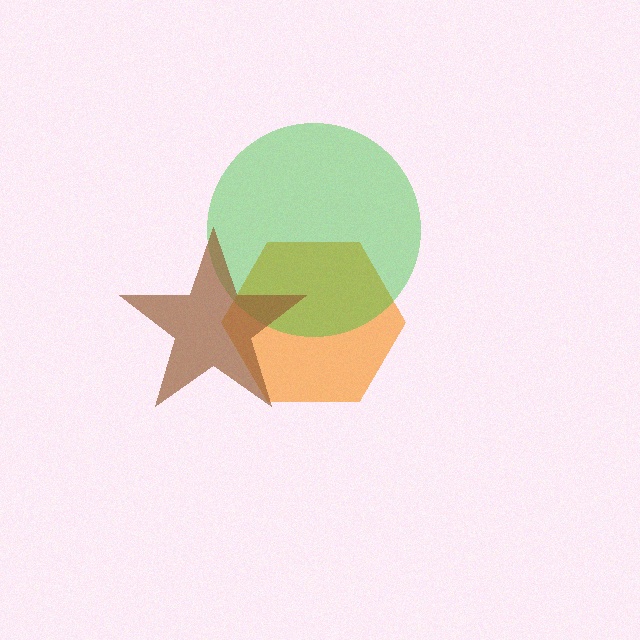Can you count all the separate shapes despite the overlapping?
Yes, there are 3 separate shapes.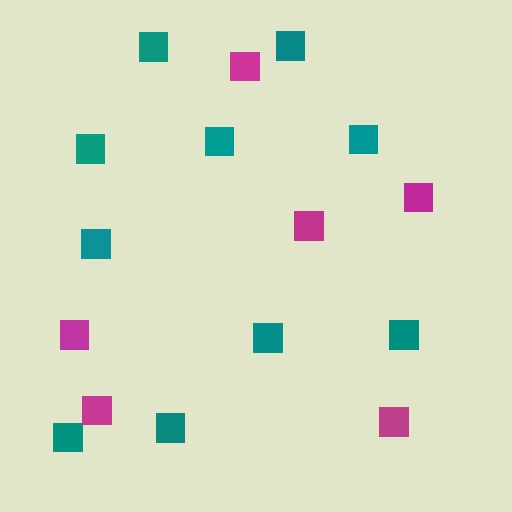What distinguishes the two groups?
There are 2 groups: one group of teal squares (10) and one group of magenta squares (6).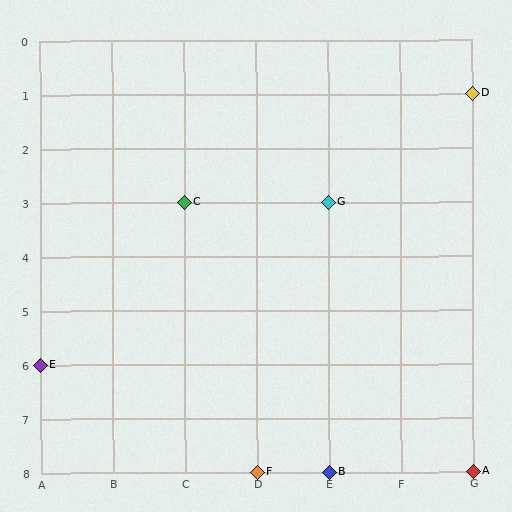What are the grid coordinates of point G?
Point G is at grid coordinates (E, 3).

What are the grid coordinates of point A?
Point A is at grid coordinates (G, 8).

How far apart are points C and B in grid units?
Points C and B are 2 columns and 5 rows apart (about 5.4 grid units diagonally).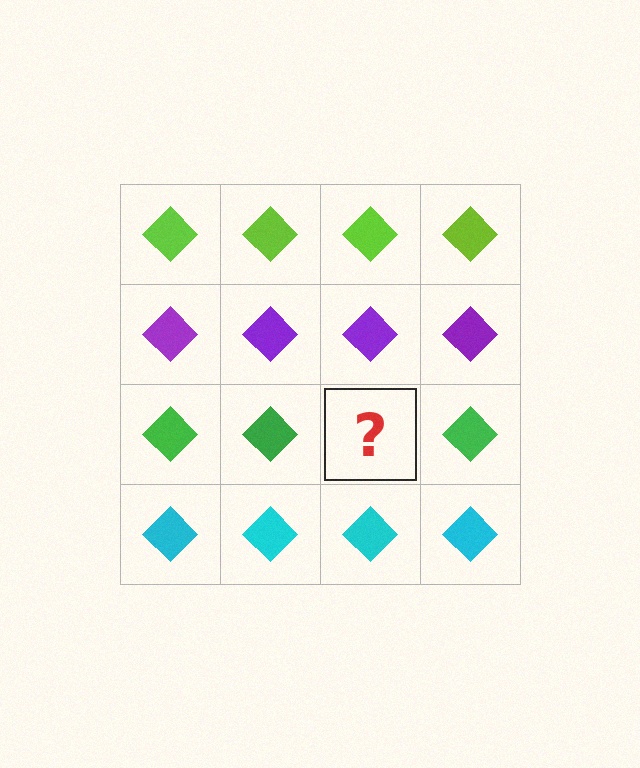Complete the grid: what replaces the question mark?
The question mark should be replaced with a green diamond.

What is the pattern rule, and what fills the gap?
The rule is that each row has a consistent color. The gap should be filled with a green diamond.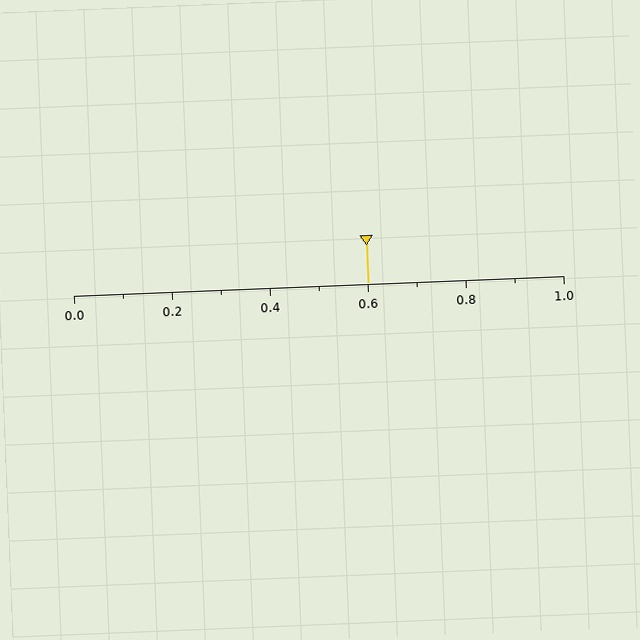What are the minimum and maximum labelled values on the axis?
The axis runs from 0.0 to 1.0.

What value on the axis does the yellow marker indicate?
The marker indicates approximately 0.6.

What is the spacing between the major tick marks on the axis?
The major ticks are spaced 0.2 apart.